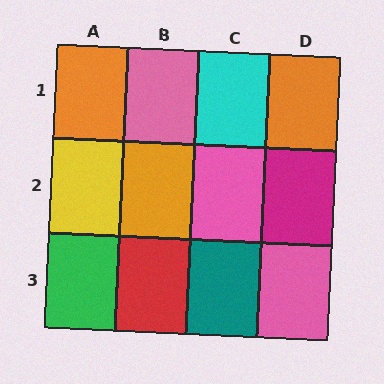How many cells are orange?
3 cells are orange.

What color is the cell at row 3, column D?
Pink.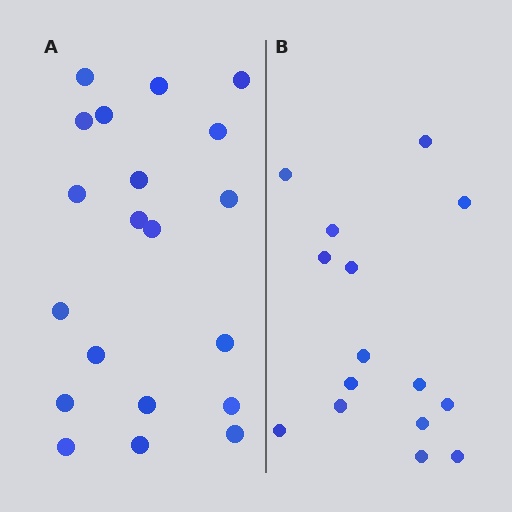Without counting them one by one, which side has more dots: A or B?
Region A (the left region) has more dots.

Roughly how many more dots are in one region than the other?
Region A has about 5 more dots than region B.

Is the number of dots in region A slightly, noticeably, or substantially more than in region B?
Region A has noticeably more, but not dramatically so. The ratio is roughly 1.3 to 1.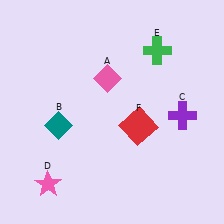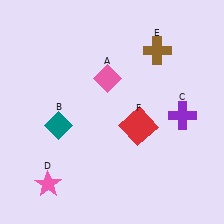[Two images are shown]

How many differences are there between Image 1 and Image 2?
There is 1 difference between the two images.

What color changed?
The cross (E) changed from green in Image 1 to brown in Image 2.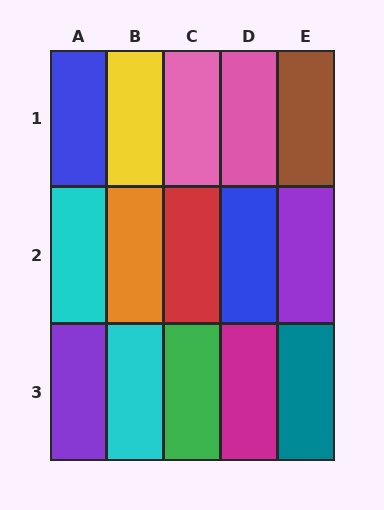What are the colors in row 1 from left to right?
Blue, yellow, pink, pink, brown.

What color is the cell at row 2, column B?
Orange.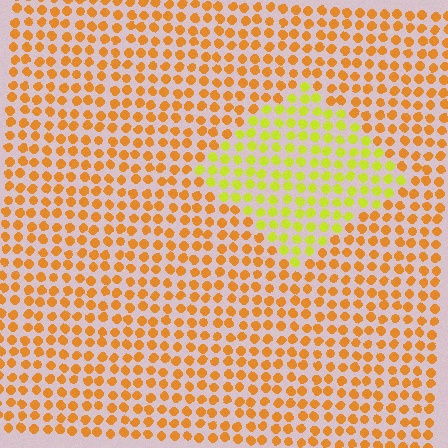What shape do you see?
I see a diamond.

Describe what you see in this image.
The image is filled with small orange elements in a uniform arrangement. A diamond-shaped region is visible where the elements are tinted to a slightly different hue, forming a subtle color boundary.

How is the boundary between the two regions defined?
The boundary is defined purely by a slight shift in hue (about 40 degrees). Spacing, size, and orientation are identical on both sides.